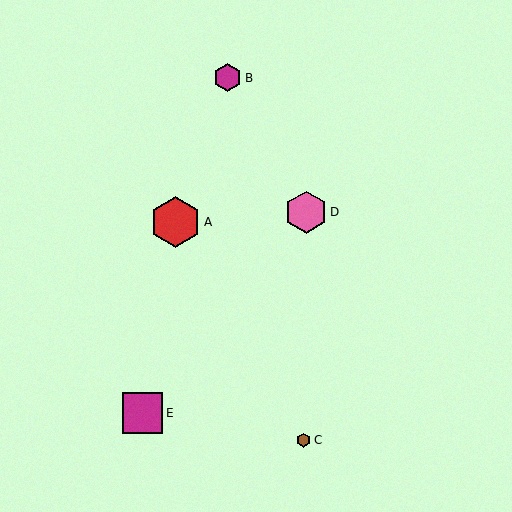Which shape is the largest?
The red hexagon (labeled A) is the largest.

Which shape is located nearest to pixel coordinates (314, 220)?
The pink hexagon (labeled D) at (306, 212) is nearest to that location.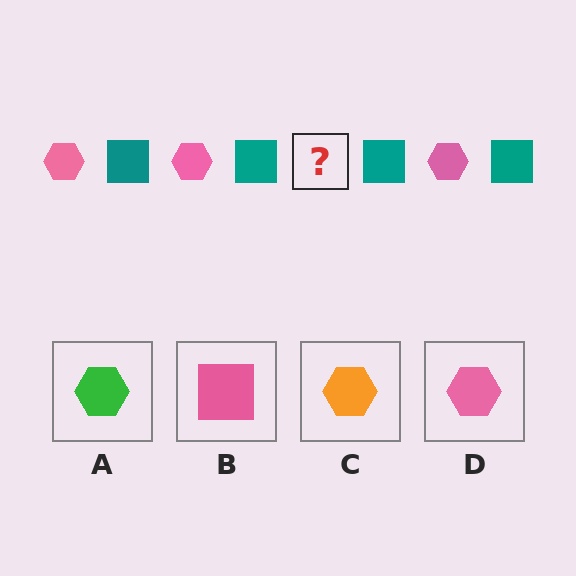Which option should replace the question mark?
Option D.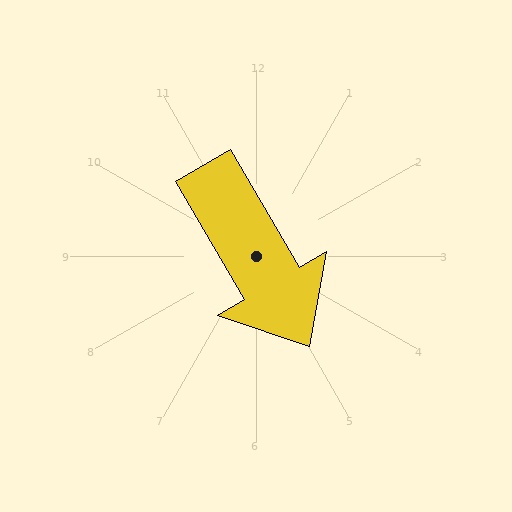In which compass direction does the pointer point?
Southeast.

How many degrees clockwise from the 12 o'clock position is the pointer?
Approximately 150 degrees.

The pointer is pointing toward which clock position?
Roughly 5 o'clock.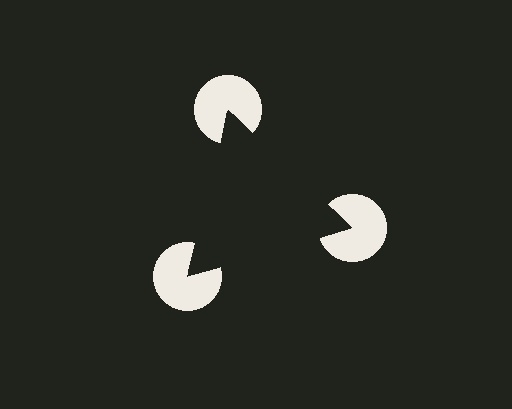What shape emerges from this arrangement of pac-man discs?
An illusory triangle — its edges are inferred from the aligned wedge cuts in the pac-man discs, not physically drawn.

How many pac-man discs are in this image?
There are 3 — one at each vertex of the illusory triangle.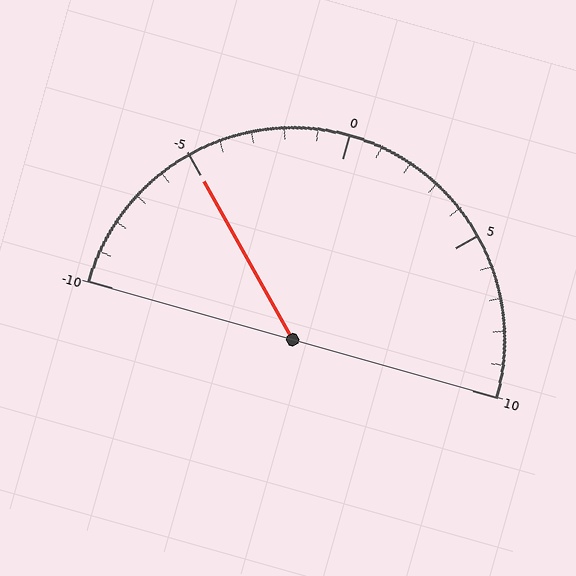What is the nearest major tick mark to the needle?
The nearest major tick mark is -5.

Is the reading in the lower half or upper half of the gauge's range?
The reading is in the lower half of the range (-10 to 10).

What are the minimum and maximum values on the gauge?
The gauge ranges from -10 to 10.